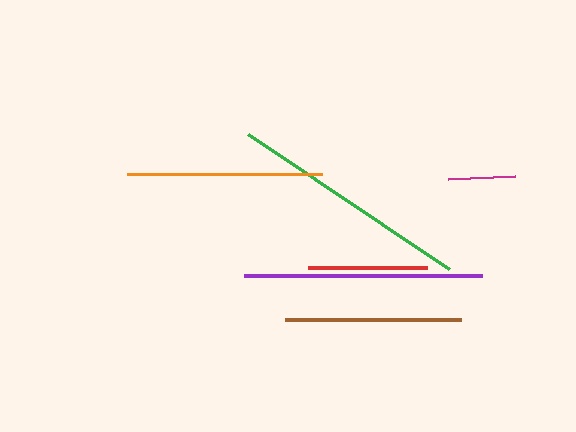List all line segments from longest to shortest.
From longest to shortest: green, purple, orange, brown, red, magenta.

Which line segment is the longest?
The green line is the longest at approximately 242 pixels.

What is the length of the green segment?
The green segment is approximately 242 pixels long.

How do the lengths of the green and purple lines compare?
The green and purple lines are approximately the same length.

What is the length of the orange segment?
The orange segment is approximately 195 pixels long.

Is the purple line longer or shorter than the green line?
The green line is longer than the purple line.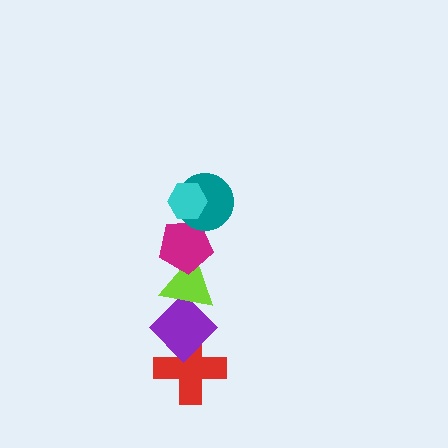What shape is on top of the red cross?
The purple diamond is on top of the red cross.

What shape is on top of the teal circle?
The cyan hexagon is on top of the teal circle.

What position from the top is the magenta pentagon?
The magenta pentagon is 3rd from the top.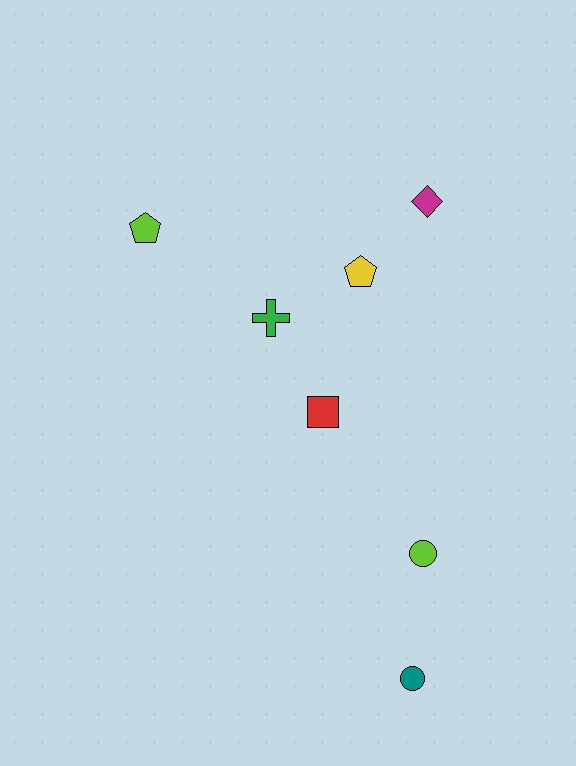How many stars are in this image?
There are no stars.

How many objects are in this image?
There are 7 objects.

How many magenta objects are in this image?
There is 1 magenta object.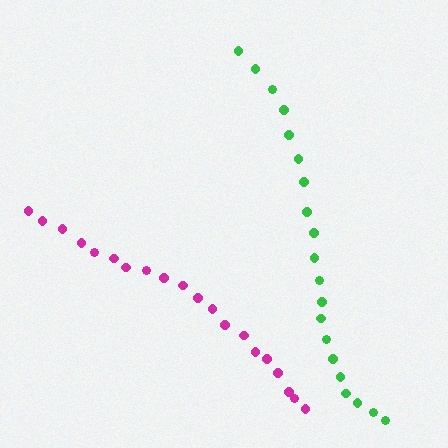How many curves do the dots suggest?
There are 2 distinct paths.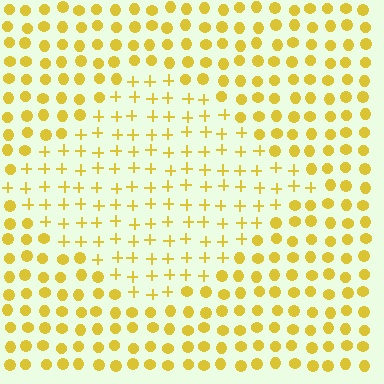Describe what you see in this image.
The image is filled with small yellow elements arranged in a uniform grid. A diamond-shaped region contains plus signs, while the surrounding area contains circles. The boundary is defined purely by the change in element shape.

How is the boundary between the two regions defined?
The boundary is defined by a change in element shape: plus signs inside vs. circles outside. All elements share the same color and spacing.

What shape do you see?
I see a diamond.